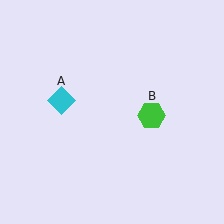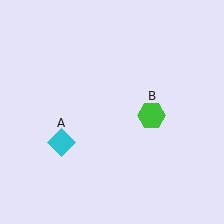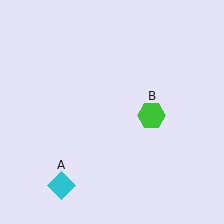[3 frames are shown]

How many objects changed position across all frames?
1 object changed position: cyan diamond (object A).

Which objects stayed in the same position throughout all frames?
Green hexagon (object B) remained stationary.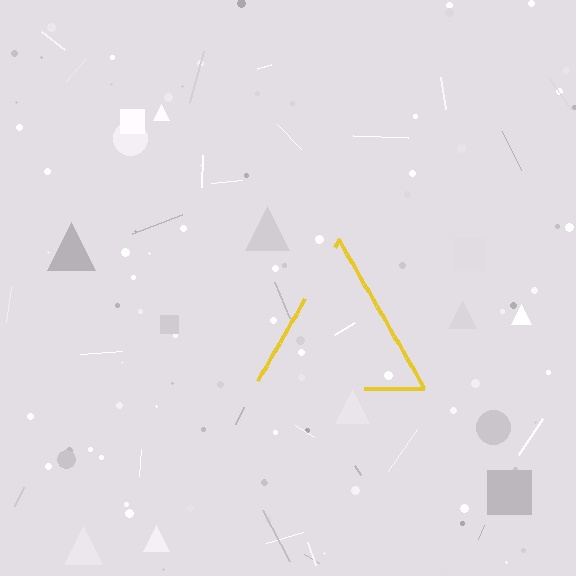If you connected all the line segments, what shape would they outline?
They would outline a triangle.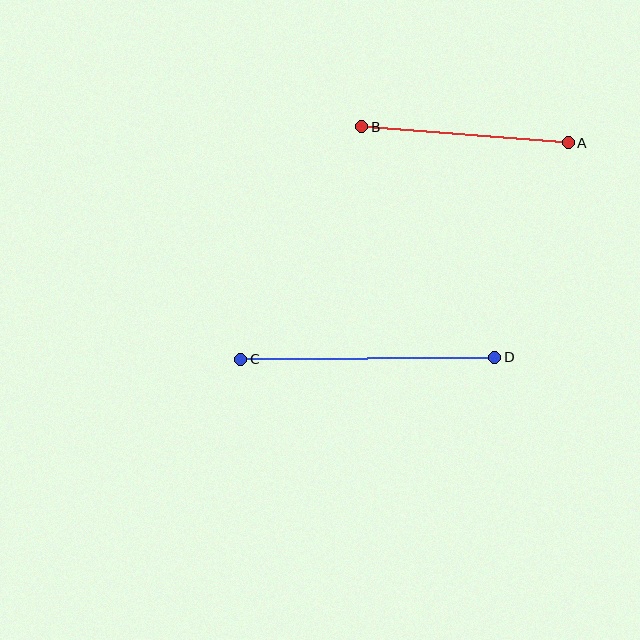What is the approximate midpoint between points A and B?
The midpoint is at approximately (465, 135) pixels.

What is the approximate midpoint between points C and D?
The midpoint is at approximately (368, 358) pixels.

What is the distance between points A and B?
The distance is approximately 207 pixels.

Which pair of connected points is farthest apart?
Points C and D are farthest apart.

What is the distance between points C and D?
The distance is approximately 254 pixels.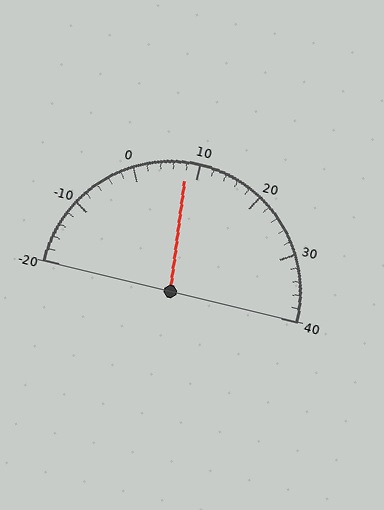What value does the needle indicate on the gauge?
The needle indicates approximately 8.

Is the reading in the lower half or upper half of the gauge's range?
The reading is in the lower half of the range (-20 to 40).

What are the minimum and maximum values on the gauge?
The gauge ranges from -20 to 40.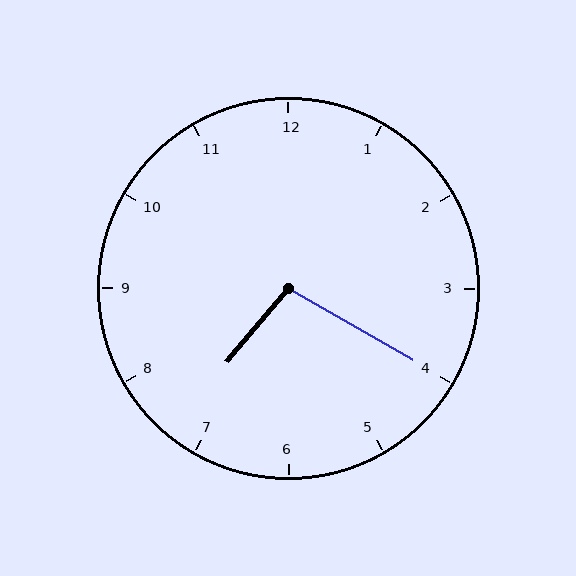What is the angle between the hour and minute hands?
Approximately 100 degrees.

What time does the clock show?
7:20.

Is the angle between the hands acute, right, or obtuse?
It is obtuse.